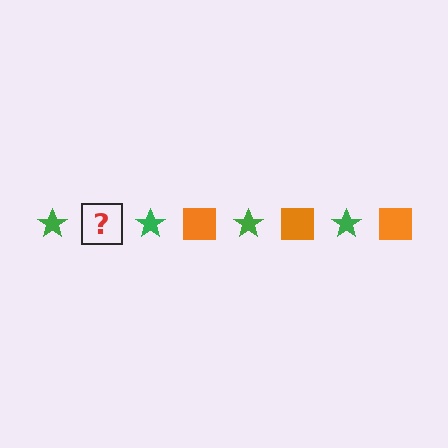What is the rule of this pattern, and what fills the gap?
The rule is that the pattern alternates between green star and orange square. The gap should be filled with an orange square.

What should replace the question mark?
The question mark should be replaced with an orange square.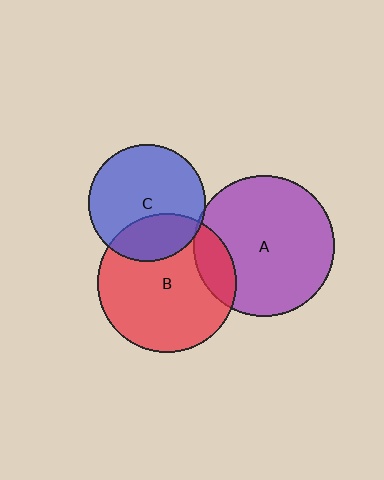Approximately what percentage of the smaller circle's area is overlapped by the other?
Approximately 15%.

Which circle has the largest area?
Circle A (purple).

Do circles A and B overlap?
Yes.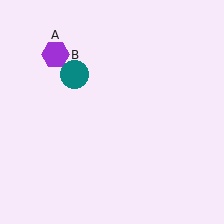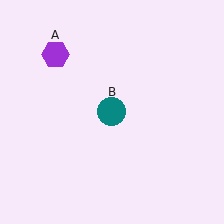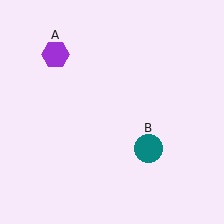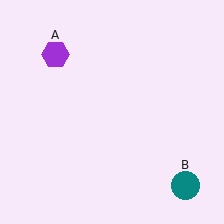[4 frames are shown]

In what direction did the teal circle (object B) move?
The teal circle (object B) moved down and to the right.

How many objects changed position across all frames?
1 object changed position: teal circle (object B).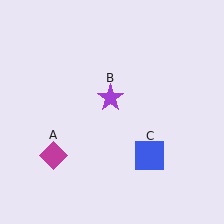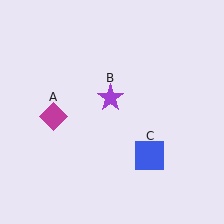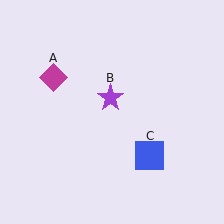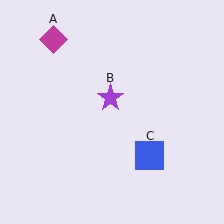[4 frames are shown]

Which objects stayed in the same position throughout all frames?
Purple star (object B) and blue square (object C) remained stationary.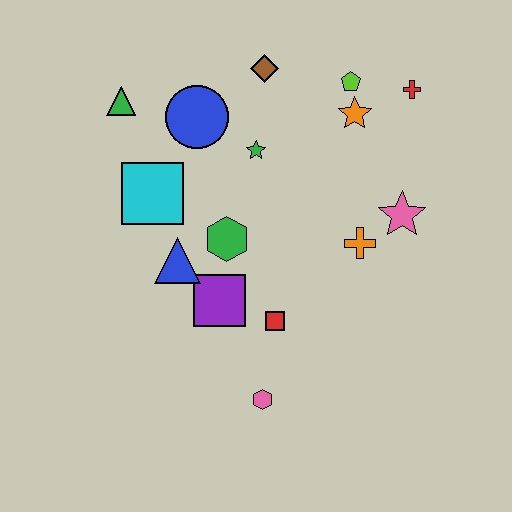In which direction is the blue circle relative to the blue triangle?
The blue circle is above the blue triangle.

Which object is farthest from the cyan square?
The red cross is farthest from the cyan square.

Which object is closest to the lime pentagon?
The orange star is closest to the lime pentagon.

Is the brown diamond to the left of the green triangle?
No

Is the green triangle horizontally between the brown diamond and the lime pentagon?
No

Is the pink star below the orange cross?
No